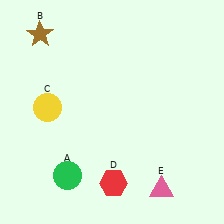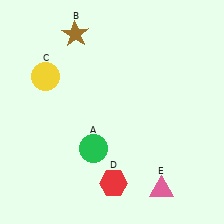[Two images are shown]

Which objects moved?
The objects that moved are: the green circle (A), the brown star (B), the yellow circle (C).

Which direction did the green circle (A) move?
The green circle (A) moved up.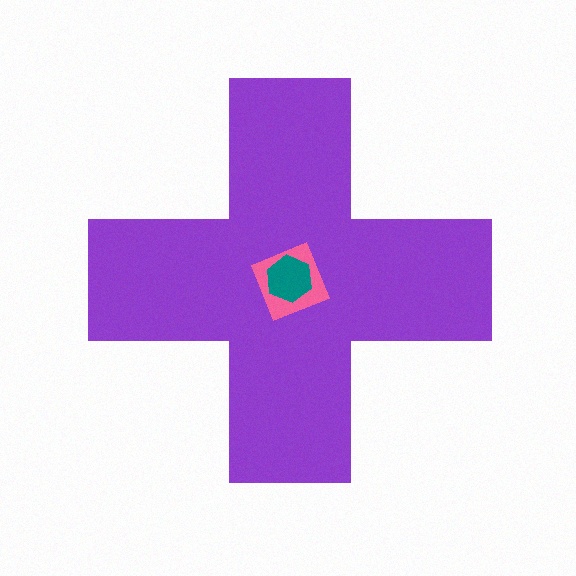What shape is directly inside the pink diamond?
The teal hexagon.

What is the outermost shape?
The purple cross.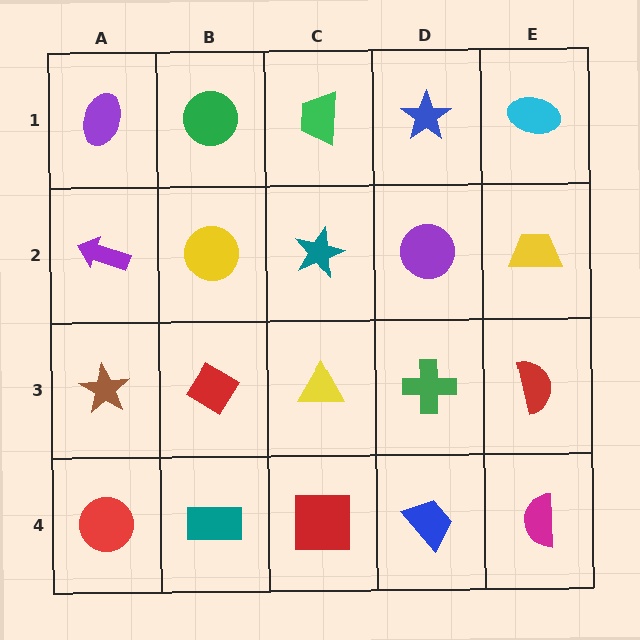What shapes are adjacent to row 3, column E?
A yellow trapezoid (row 2, column E), a magenta semicircle (row 4, column E), a green cross (row 3, column D).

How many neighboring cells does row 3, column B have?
4.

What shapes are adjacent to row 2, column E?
A cyan ellipse (row 1, column E), a red semicircle (row 3, column E), a purple circle (row 2, column D).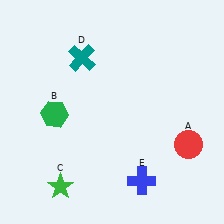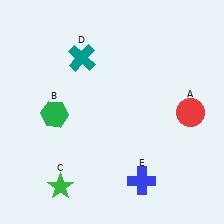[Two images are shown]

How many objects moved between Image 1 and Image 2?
1 object moved between the two images.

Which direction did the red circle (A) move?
The red circle (A) moved up.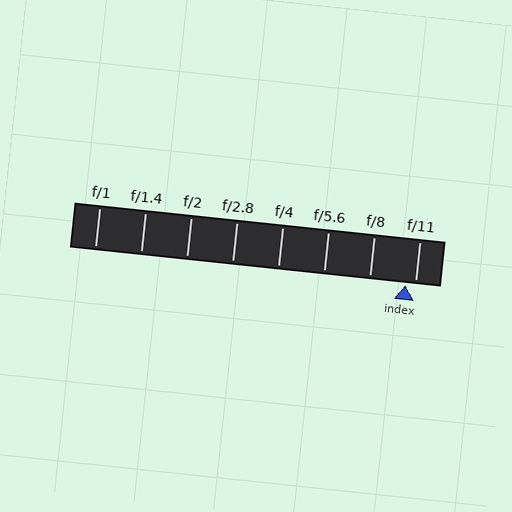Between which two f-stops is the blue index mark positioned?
The index mark is between f/8 and f/11.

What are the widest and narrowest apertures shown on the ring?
The widest aperture shown is f/1 and the narrowest is f/11.